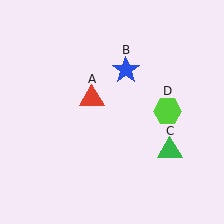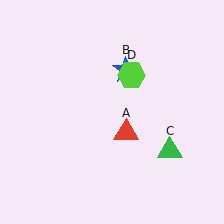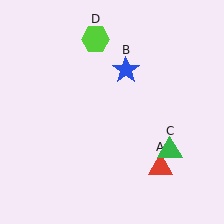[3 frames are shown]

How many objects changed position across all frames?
2 objects changed position: red triangle (object A), lime hexagon (object D).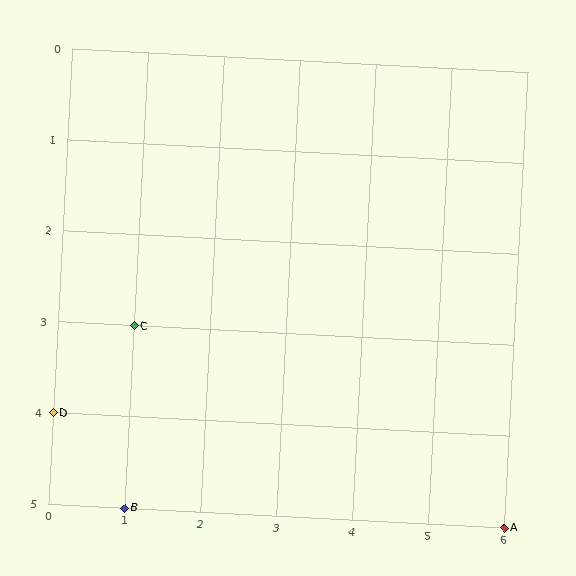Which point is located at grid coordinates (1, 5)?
Point B is at (1, 5).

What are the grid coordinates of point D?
Point D is at grid coordinates (0, 4).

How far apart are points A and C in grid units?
Points A and C are 5 columns and 2 rows apart (about 5.4 grid units diagonally).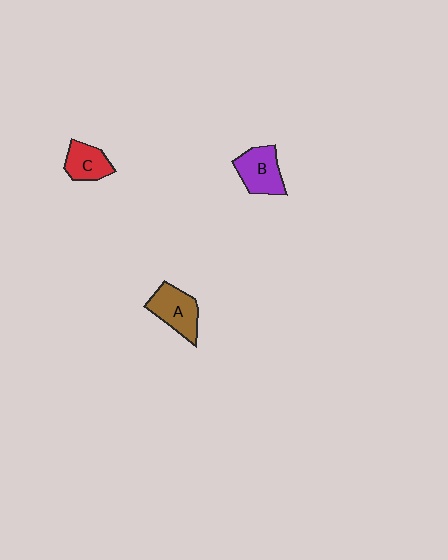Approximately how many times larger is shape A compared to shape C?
Approximately 1.3 times.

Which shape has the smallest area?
Shape C (red).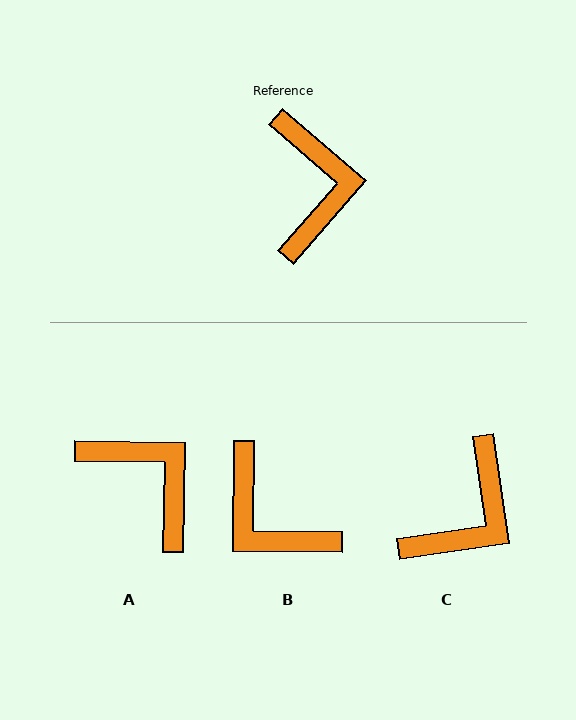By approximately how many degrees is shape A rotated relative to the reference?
Approximately 40 degrees counter-clockwise.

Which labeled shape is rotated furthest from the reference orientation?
B, about 140 degrees away.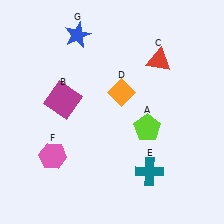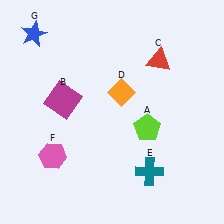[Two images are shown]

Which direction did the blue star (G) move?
The blue star (G) moved left.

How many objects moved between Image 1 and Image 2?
1 object moved between the two images.